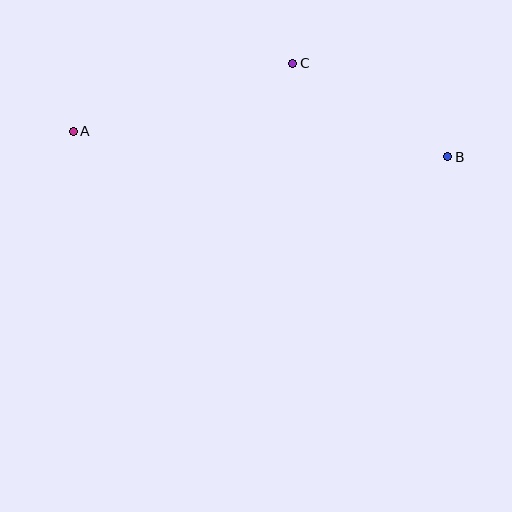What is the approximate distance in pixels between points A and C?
The distance between A and C is approximately 230 pixels.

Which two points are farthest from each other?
Points A and B are farthest from each other.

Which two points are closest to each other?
Points B and C are closest to each other.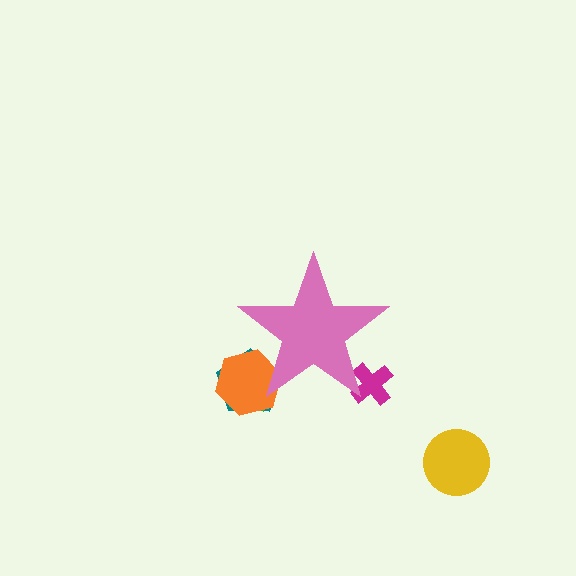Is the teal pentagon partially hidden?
Yes, the teal pentagon is partially hidden behind the pink star.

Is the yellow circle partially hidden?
No, the yellow circle is fully visible.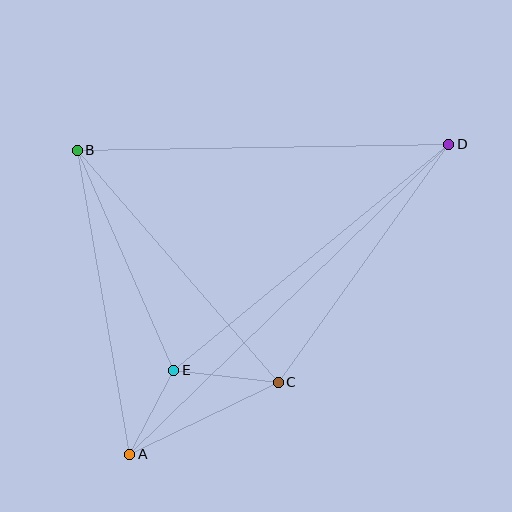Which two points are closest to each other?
Points A and E are closest to each other.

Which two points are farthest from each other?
Points A and D are farthest from each other.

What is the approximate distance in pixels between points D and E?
The distance between D and E is approximately 356 pixels.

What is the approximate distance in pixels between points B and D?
The distance between B and D is approximately 371 pixels.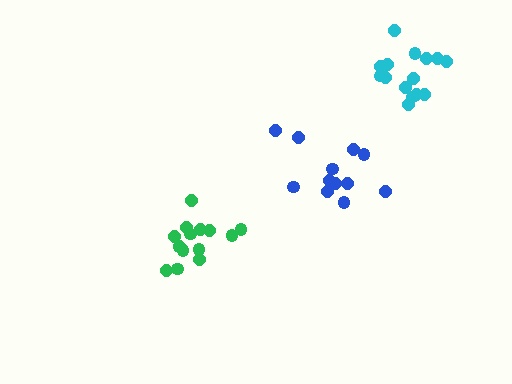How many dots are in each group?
Group 1: 15 dots, Group 2: 15 dots, Group 3: 12 dots (42 total).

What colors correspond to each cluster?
The clusters are colored: cyan, green, blue.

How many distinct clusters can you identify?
There are 3 distinct clusters.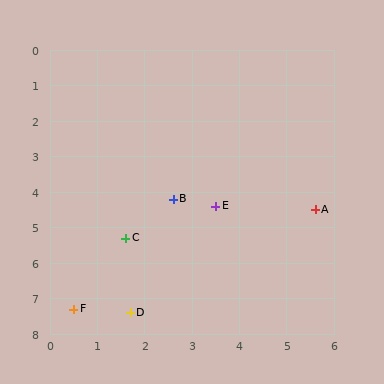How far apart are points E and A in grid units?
Points E and A are about 2.1 grid units apart.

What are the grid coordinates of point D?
Point D is at approximately (1.7, 7.4).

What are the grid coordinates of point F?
Point F is at approximately (0.5, 7.3).